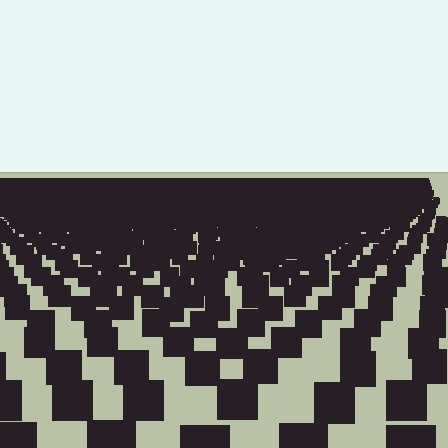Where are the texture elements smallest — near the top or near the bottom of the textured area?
Near the top.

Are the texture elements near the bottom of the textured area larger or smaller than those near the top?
Larger. Near the bottom, elements are closer to the viewer and appear at a bigger on-screen size.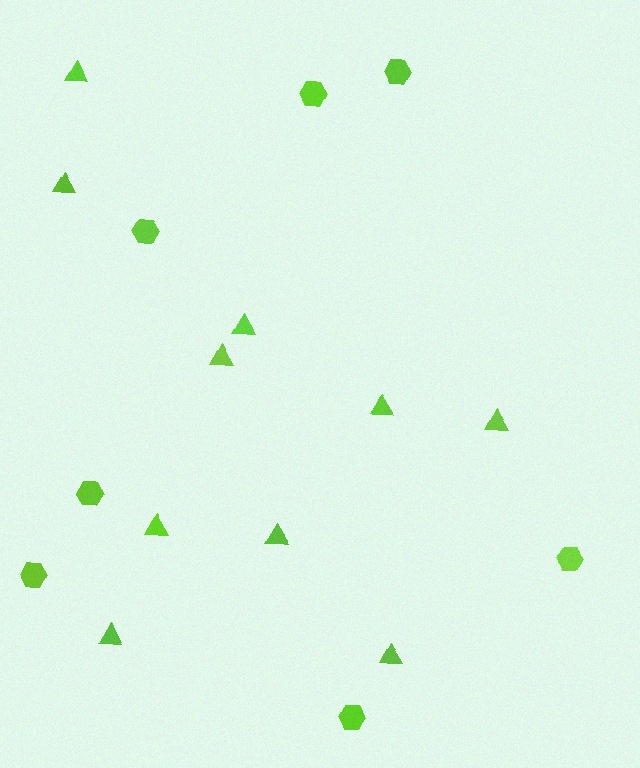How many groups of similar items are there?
There are 2 groups: one group of triangles (10) and one group of hexagons (7).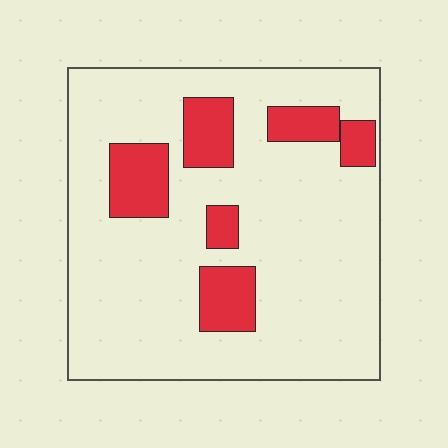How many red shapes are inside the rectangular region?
6.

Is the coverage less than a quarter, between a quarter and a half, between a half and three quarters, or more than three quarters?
Less than a quarter.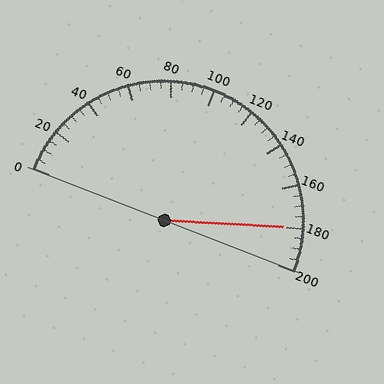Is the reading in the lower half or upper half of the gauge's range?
The reading is in the upper half of the range (0 to 200).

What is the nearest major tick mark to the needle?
The nearest major tick mark is 180.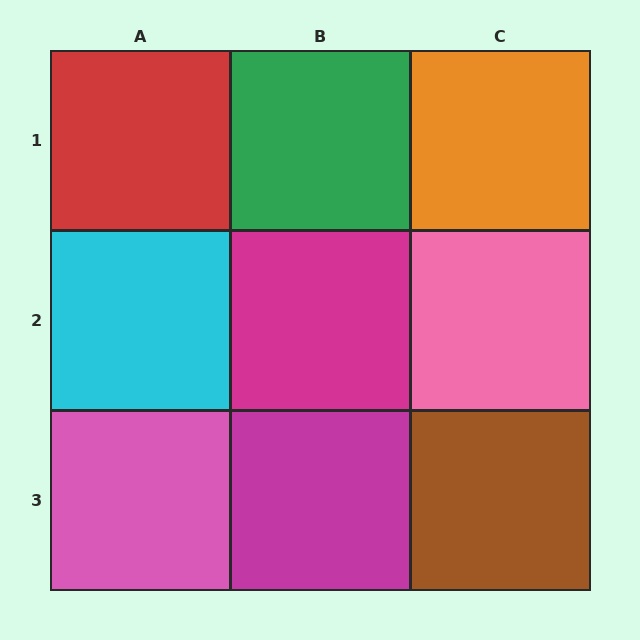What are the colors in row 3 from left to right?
Pink, magenta, brown.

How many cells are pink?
2 cells are pink.